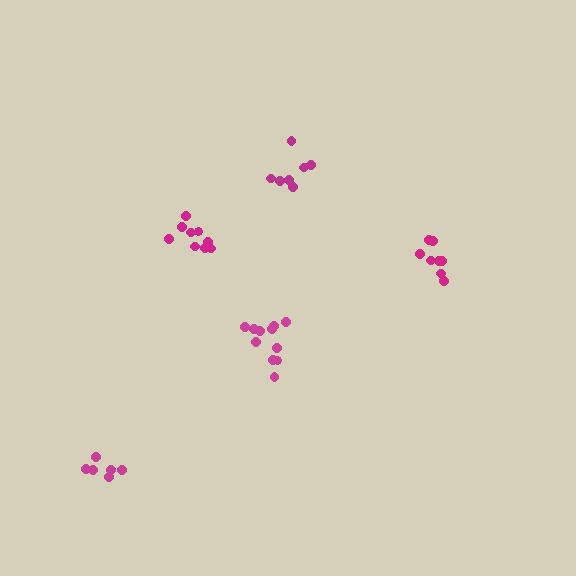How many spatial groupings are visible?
There are 5 spatial groupings.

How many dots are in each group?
Group 1: 8 dots, Group 2: 11 dots, Group 3: 9 dots, Group 4: 7 dots, Group 5: 6 dots (41 total).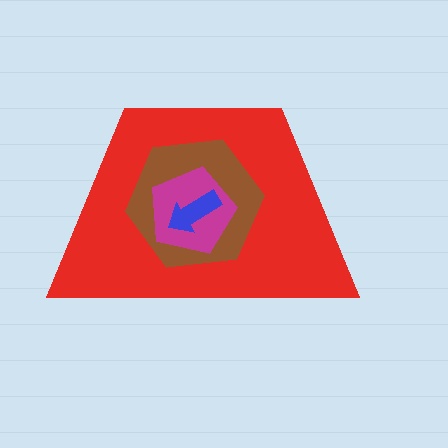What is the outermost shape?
The red trapezoid.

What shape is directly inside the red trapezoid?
The brown hexagon.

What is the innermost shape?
The blue arrow.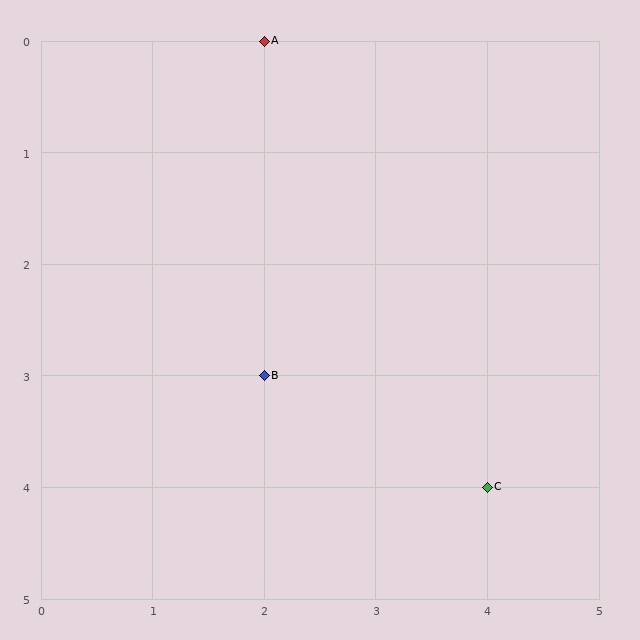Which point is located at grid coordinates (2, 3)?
Point B is at (2, 3).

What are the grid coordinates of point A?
Point A is at grid coordinates (2, 0).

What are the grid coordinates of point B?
Point B is at grid coordinates (2, 3).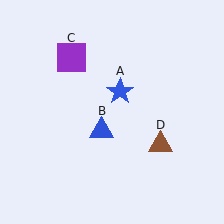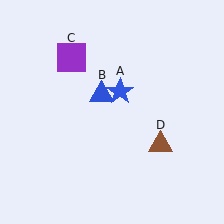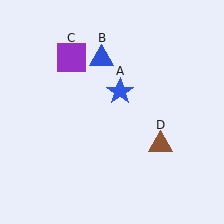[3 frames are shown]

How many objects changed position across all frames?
1 object changed position: blue triangle (object B).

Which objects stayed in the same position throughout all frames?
Blue star (object A) and purple square (object C) and brown triangle (object D) remained stationary.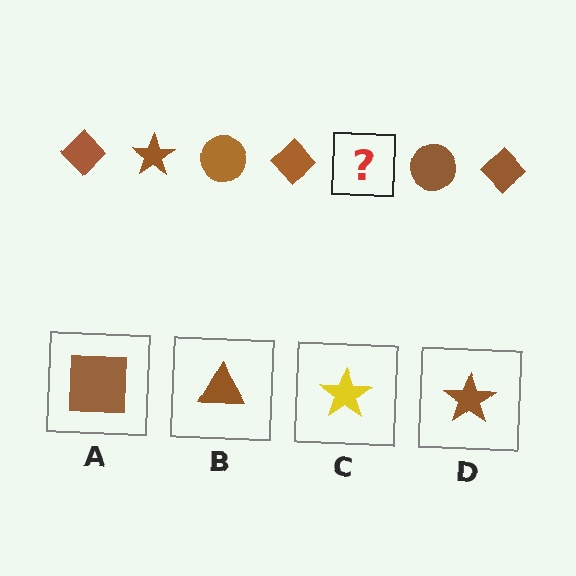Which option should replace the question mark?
Option D.